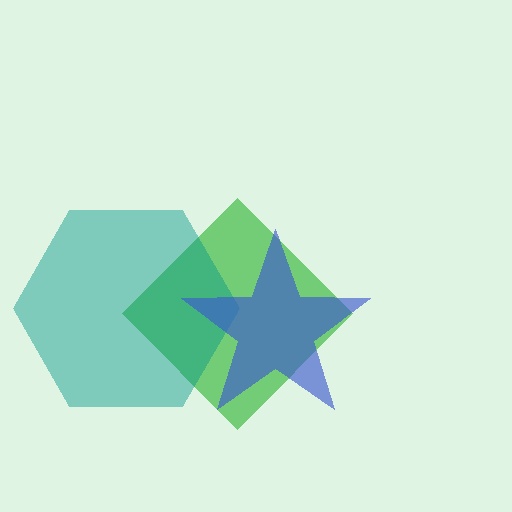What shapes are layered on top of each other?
The layered shapes are: a green diamond, a teal hexagon, a blue star.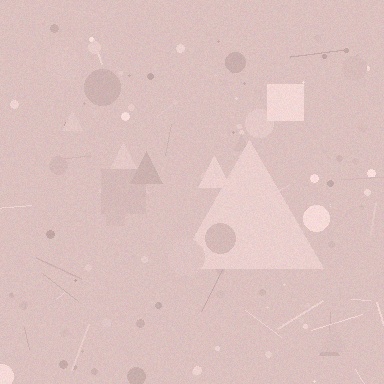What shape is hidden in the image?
A triangle is hidden in the image.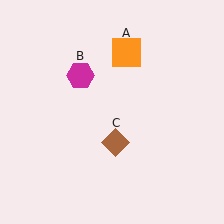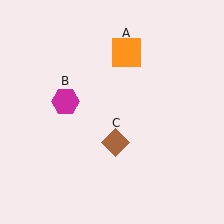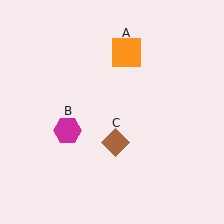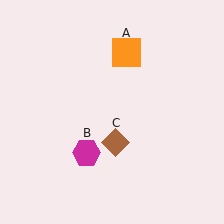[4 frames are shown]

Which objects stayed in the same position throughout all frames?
Orange square (object A) and brown diamond (object C) remained stationary.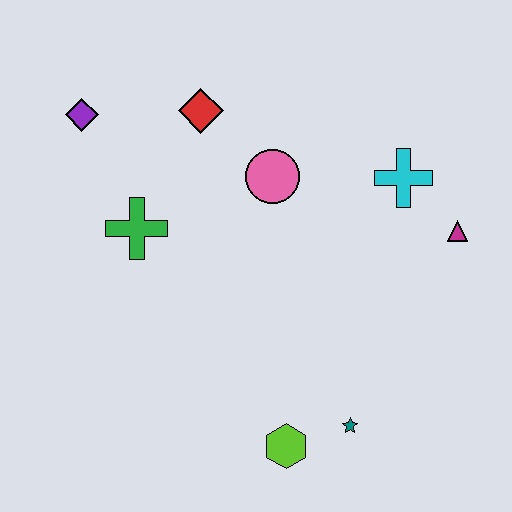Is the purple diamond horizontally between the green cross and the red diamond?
No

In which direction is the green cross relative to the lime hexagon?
The green cross is above the lime hexagon.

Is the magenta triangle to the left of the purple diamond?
No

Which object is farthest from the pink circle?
The lime hexagon is farthest from the pink circle.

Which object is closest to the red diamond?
The pink circle is closest to the red diamond.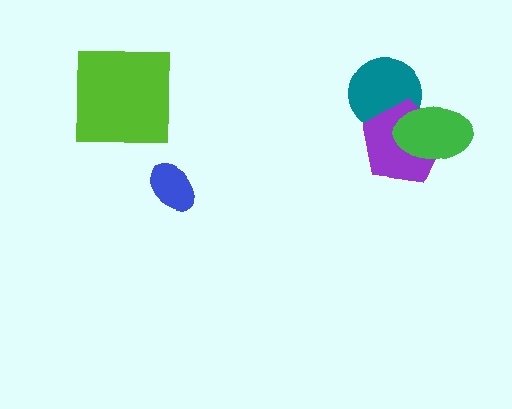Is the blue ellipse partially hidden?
No, no other shape covers it.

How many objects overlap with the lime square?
0 objects overlap with the lime square.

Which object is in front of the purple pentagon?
The green ellipse is in front of the purple pentagon.